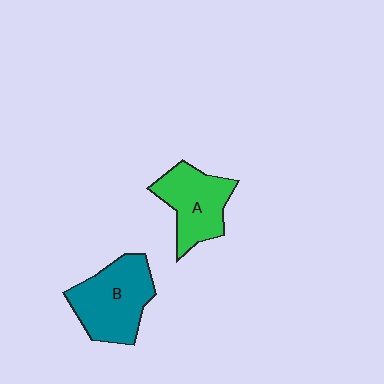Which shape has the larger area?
Shape B (teal).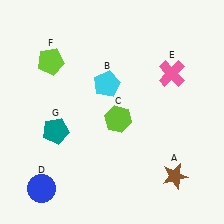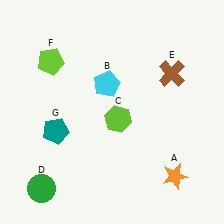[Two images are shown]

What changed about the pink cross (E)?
In Image 1, E is pink. In Image 2, it changed to brown.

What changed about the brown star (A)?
In Image 1, A is brown. In Image 2, it changed to orange.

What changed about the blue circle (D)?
In Image 1, D is blue. In Image 2, it changed to green.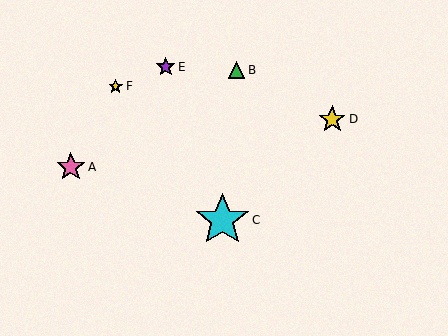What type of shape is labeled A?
Shape A is a pink star.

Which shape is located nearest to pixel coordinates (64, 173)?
The pink star (labeled A) at (71, 167) is nearest to that location.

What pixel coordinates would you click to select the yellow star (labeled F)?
Click at (116, 86) to select the yellow star F.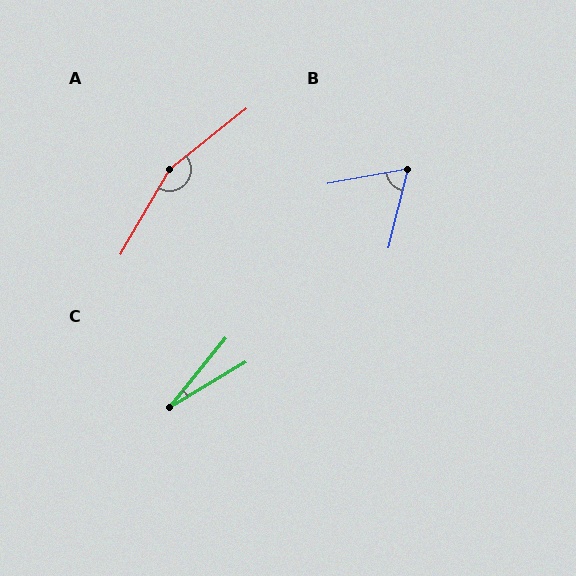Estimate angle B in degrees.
Approximately 66 degrees.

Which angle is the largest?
A, at approximately 159 degrees.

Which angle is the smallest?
C, at approximately 20 degrees.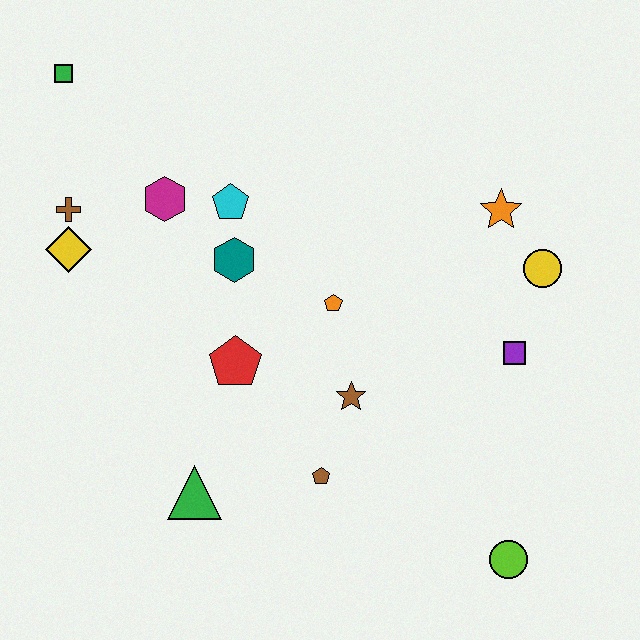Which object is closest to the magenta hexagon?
The cyan pentagon is closest to the magenta hexagon.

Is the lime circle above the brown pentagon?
No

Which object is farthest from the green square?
The lime circle is farthest from the green square.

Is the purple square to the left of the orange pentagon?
No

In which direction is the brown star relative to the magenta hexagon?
The brown star is below the magenta hexagon.